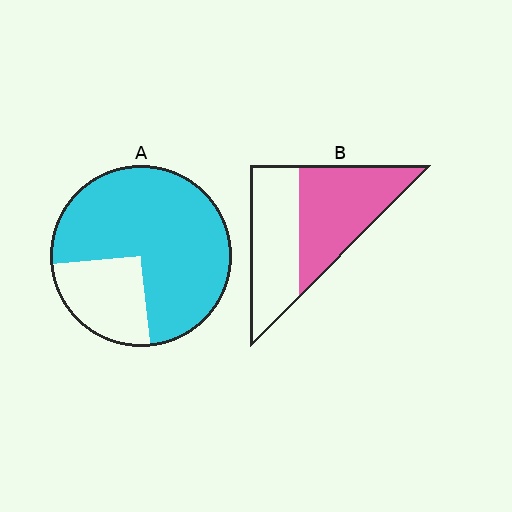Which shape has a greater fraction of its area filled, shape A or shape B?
Shape A.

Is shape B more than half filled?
Roughly half.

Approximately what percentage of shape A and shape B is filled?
A is approximately 75% and B is approximately 55%.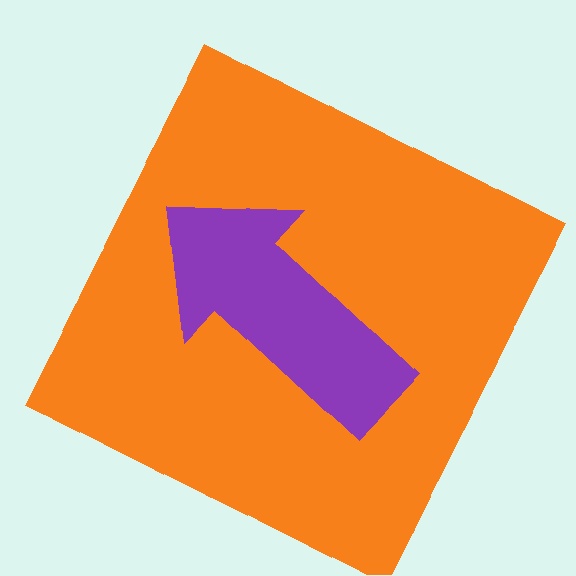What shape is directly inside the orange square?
The purple arrow.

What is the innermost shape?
The purple arrow.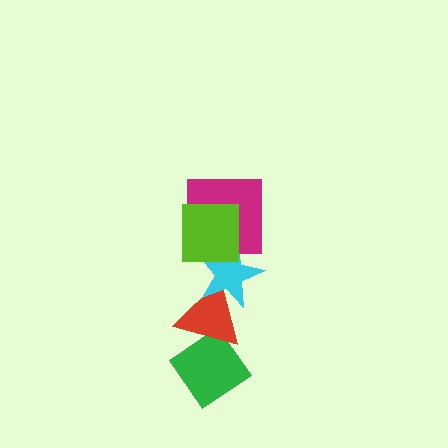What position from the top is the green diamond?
The green diamond is 5th from the top.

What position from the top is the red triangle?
The red triangle is 4th from the top.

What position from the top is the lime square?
The lime square is 1st from the top.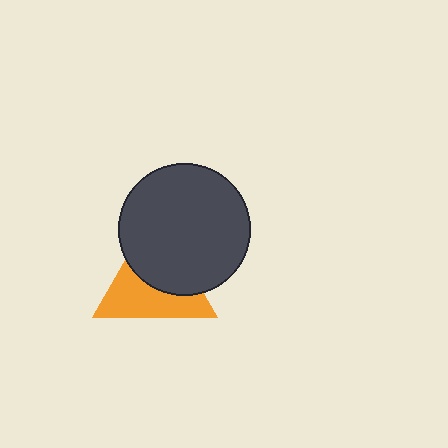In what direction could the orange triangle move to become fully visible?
The orange triangle could move toward the lower-left. That would shift it out from behind the dark gray circle entirely.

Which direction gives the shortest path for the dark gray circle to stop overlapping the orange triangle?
Moving toward the upper-right gives the shortest separation.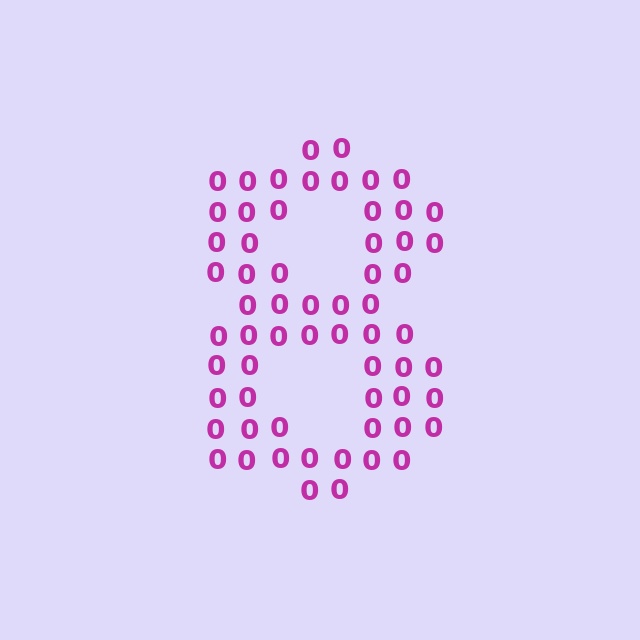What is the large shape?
The large shape is the digit 8.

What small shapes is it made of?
It is made of small digit 0's.